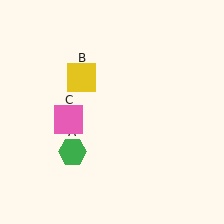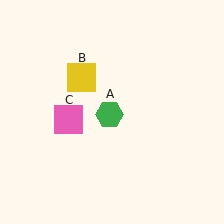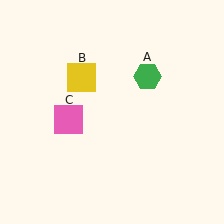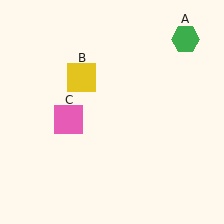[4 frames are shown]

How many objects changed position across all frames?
1 object changed position: green hexagon (object A).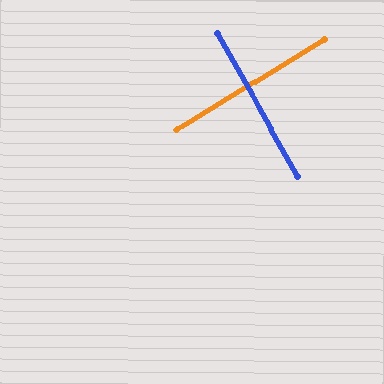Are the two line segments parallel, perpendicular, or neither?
Perpendicular — they meet at approximately 88°.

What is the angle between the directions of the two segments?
Approximately 88 degrees.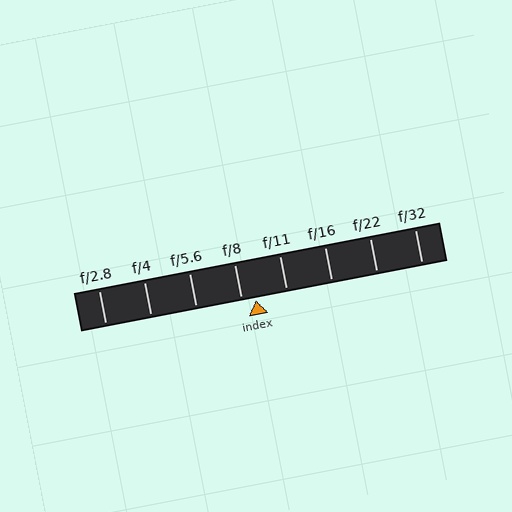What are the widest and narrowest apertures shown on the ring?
The widest aperture shown is f/2.8 and the narrowest is f/32.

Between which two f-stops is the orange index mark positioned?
The index mark is between f/8 and f/11.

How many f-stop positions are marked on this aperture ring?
There are 8 f-stop positions marked.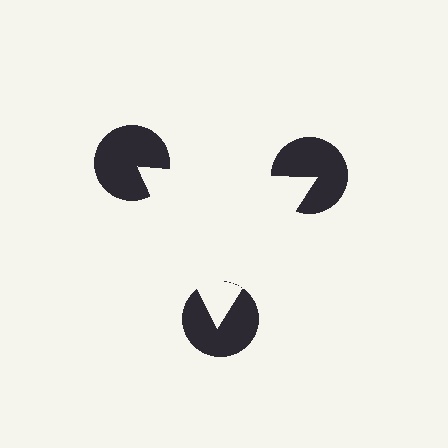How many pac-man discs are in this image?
There are 3 — one at each vertex of the illusory triangle.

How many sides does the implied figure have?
3 sides.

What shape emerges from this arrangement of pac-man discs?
An illusory triangle — its edges are inferred from the aligned wedge cuts in the pac-man discs, not physically drawn.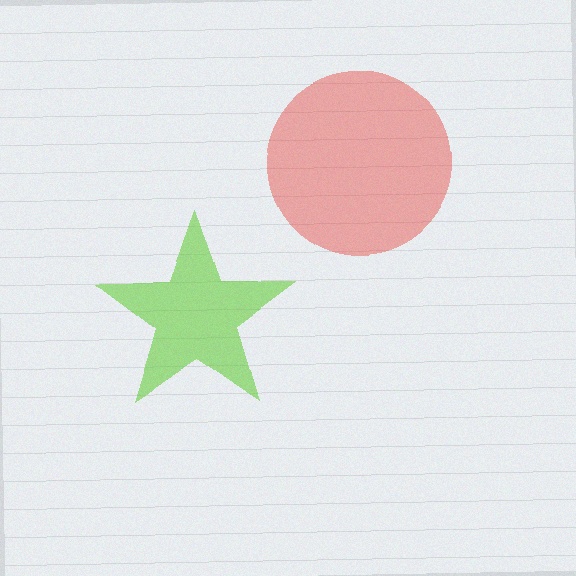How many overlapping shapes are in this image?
There are 2 overlapping shapes in the image.